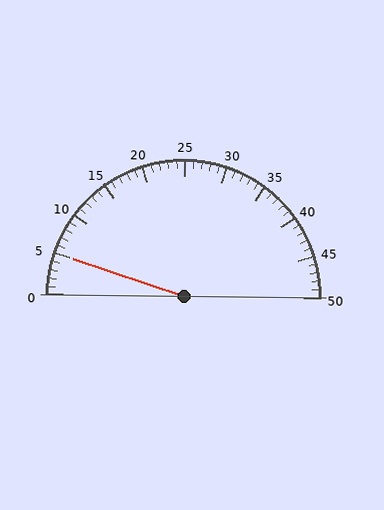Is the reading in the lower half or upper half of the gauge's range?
The reading is in the lower half of the range (0 to 50).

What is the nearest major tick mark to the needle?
The nearest major tick mark is 5.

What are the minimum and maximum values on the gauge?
The gauge ranges from 0 to 50.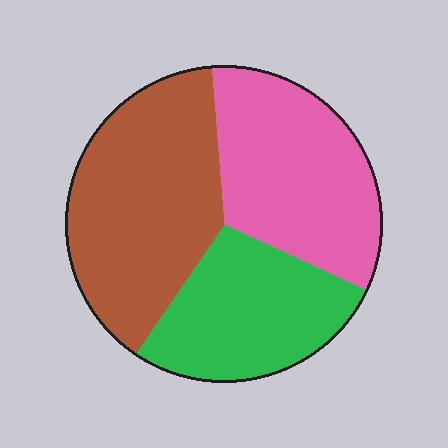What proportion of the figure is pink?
Pink takes up about one third (1/3) of the figure.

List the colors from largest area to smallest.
From largest to smallest: brown, pink, green.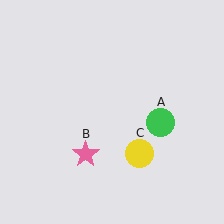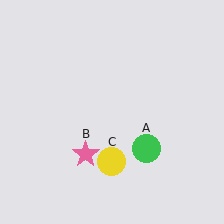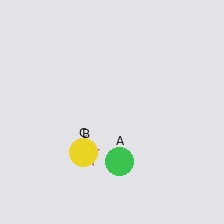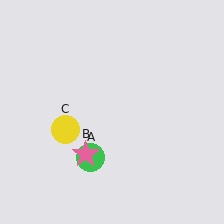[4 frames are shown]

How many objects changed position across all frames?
2 objects changed position: green circle (object A), yellow circle (object C).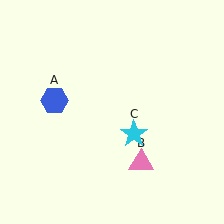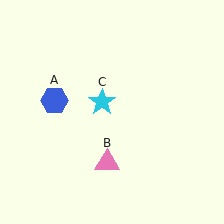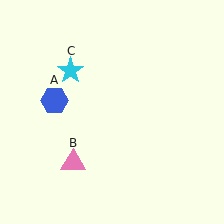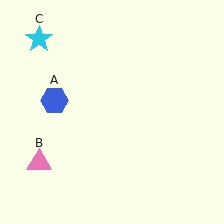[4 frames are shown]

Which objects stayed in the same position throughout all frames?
Blue hexagon (object A) remained stationary.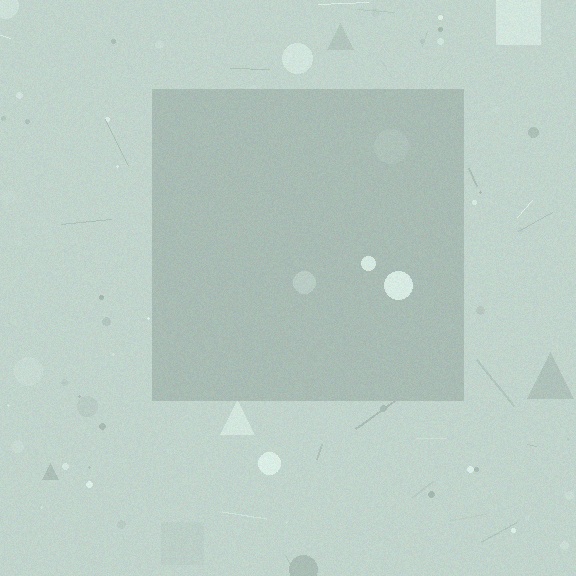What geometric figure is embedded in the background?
A square is embedded in the background.